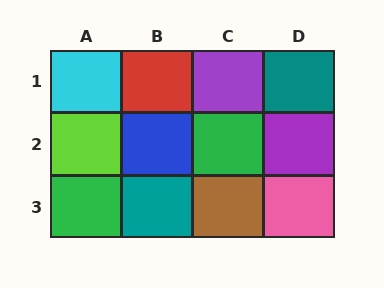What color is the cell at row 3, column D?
Pink.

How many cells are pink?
1 cell is pink.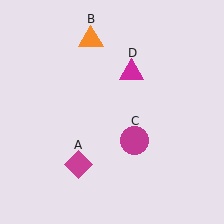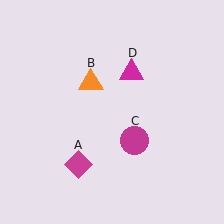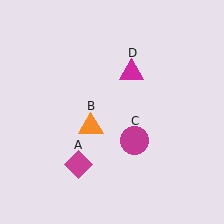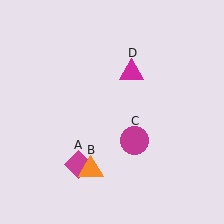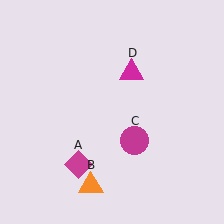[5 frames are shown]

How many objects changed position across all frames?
1 object changed position: orange triangle (object B).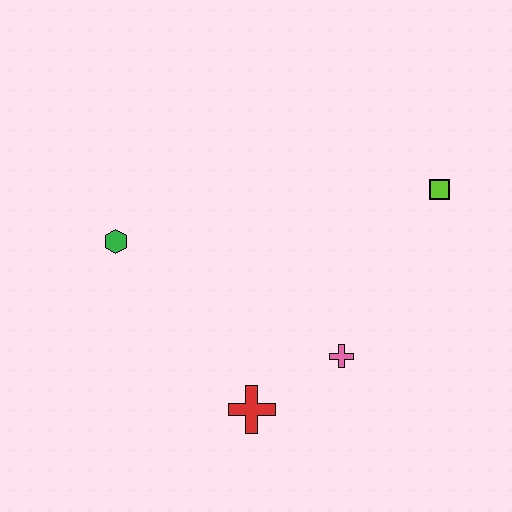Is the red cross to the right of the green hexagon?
Yes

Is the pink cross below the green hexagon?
Yes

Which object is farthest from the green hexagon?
The lime square is farthest from the green hexagon.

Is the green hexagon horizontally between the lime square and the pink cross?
No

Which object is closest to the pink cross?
The red cross is closest to the pink cross.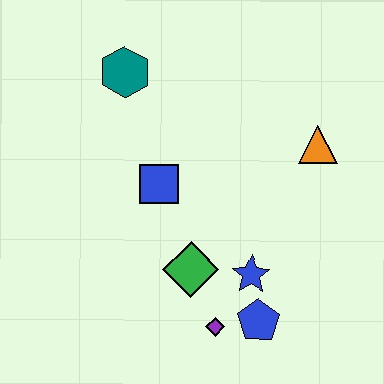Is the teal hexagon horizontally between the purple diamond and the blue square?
No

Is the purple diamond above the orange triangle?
No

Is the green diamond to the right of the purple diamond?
No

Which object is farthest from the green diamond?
The teal hexagon is farthest from the green diamond.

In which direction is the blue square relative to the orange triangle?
The blue square is to the left of the orange triangle.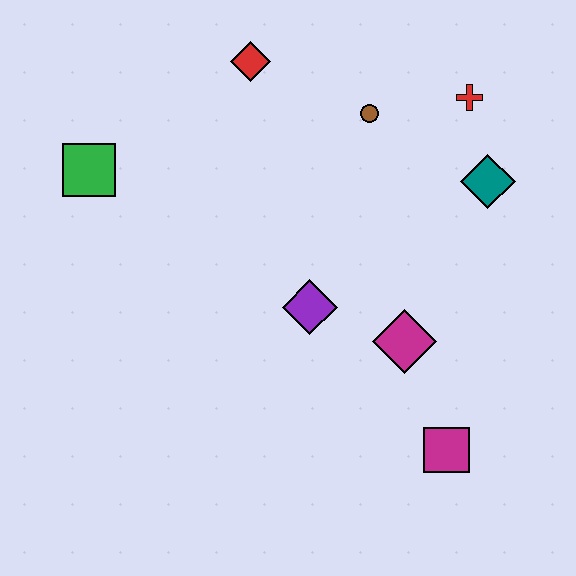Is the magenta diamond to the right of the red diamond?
Yes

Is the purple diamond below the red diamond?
Yes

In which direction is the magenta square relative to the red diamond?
The magenta square is below the red diamond.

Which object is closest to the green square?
The red diamond is closest to the green square.